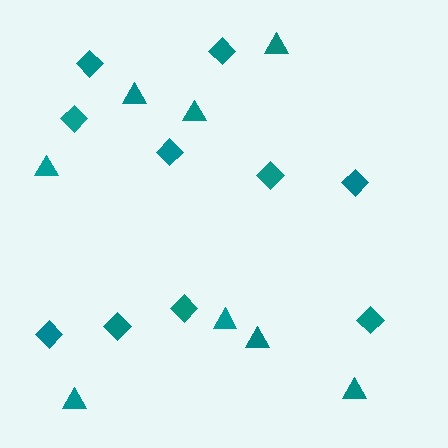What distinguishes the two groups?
There are 2 groups: one group of diamonds (10) and one group of triangles (8).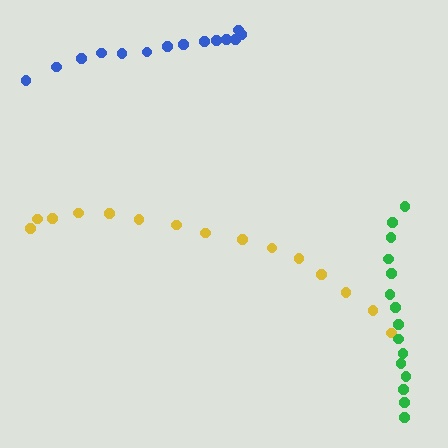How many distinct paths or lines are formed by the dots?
There are 3 distinct paths.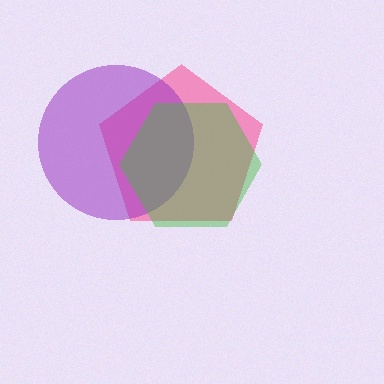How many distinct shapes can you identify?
There are 3 distinct shapes: a pink pentagon, a purple circle, a green hexagon.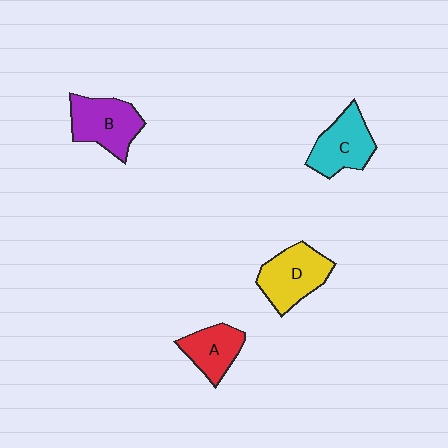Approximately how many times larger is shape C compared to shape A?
Approximately 1.3 times.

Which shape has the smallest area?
Shape A (red).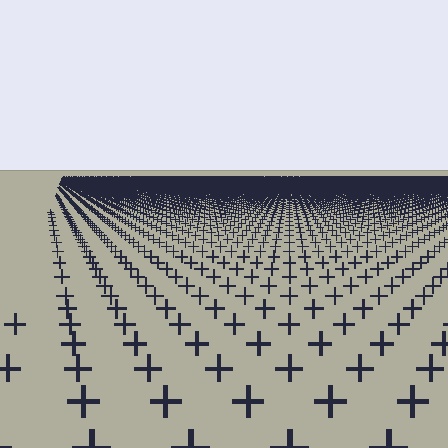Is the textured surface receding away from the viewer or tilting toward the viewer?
The surface is receding away from the viewer. Texture elements get smaller and denser toward the top.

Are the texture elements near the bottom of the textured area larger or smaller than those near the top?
Larger. Near the bottom, elements are closer to the viewer and appear at a bigger on-screen size.